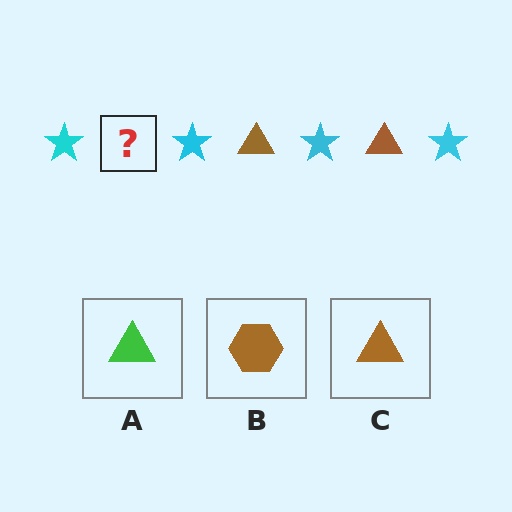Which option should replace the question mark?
Option C.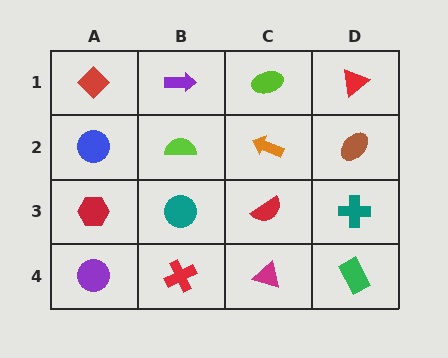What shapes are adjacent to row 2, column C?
A lime ellipse (row 1, column C), a red semicircle (row 3, column C), a lime semicircle (row 2, column B), a brown ellipse (row 2, column D).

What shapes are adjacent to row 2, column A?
A red diamond (row 1, column A), a red hexagon (row 3, column A), a lime semicircle (row 2, column B).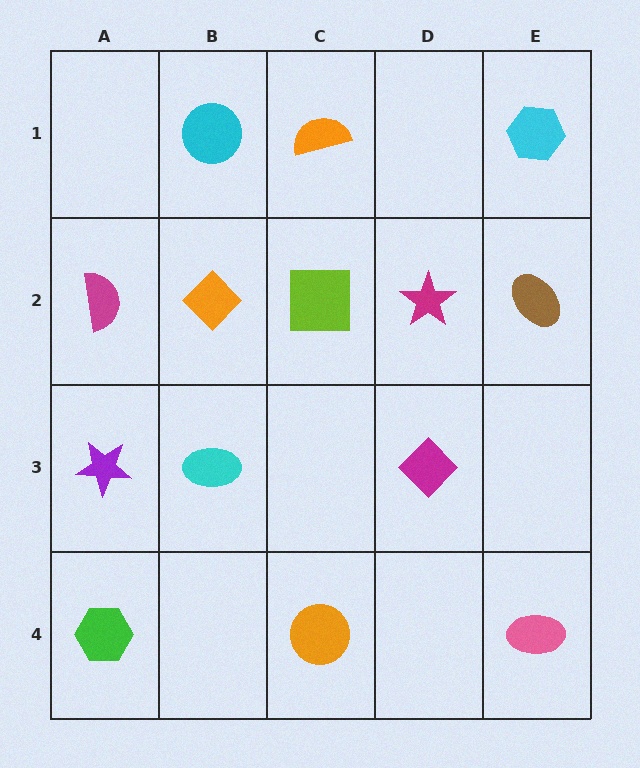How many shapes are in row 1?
3 shapes.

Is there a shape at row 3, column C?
No, that cell is empty.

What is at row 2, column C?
A lime square.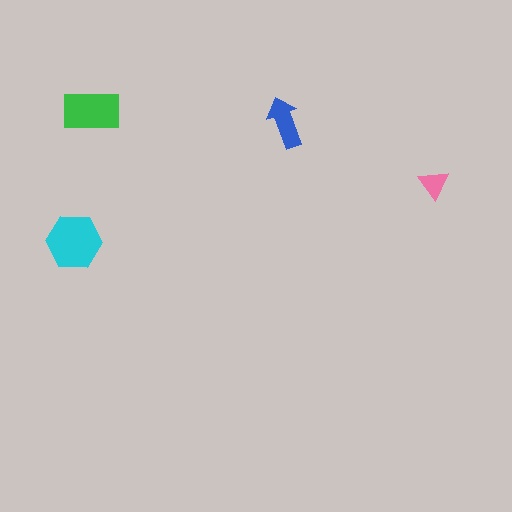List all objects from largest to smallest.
The cyan hexagon, the green rectangle, the blue arrow, the pink triangle.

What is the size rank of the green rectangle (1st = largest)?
2nd.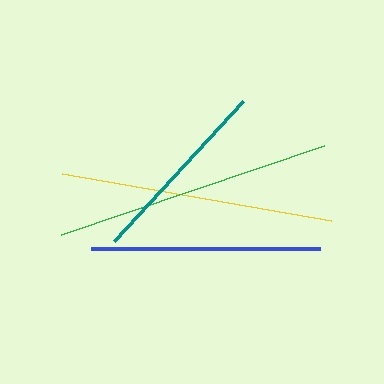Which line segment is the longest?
The green line is the longest at approximately 277 pixels.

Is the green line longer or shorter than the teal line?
The green line is longer than the teal line.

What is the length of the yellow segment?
The yellow segment is approximately 272 pixels long.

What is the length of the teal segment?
The teal segment is approximately 191 pixels long.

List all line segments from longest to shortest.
From longest to shortest: green, yellow, blue, teal.